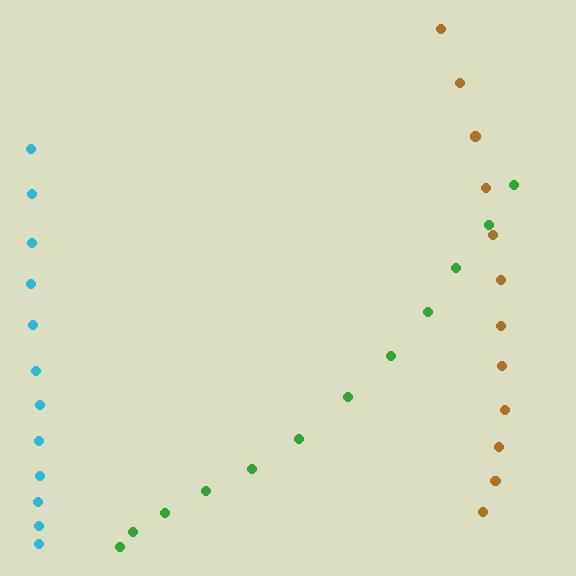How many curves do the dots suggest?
There are 3 distinct paths.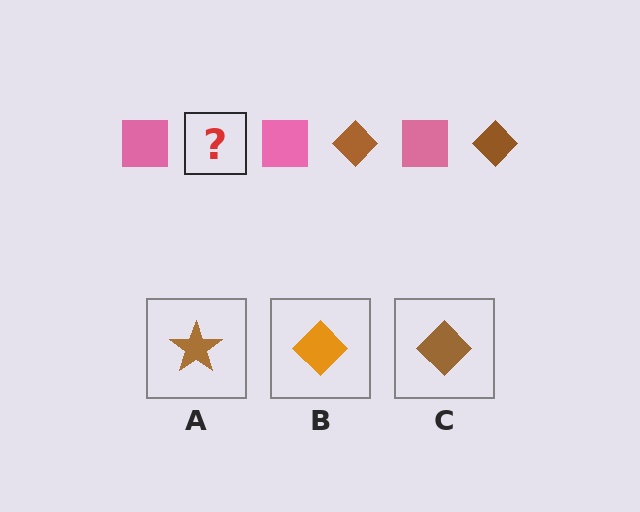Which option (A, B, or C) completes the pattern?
C.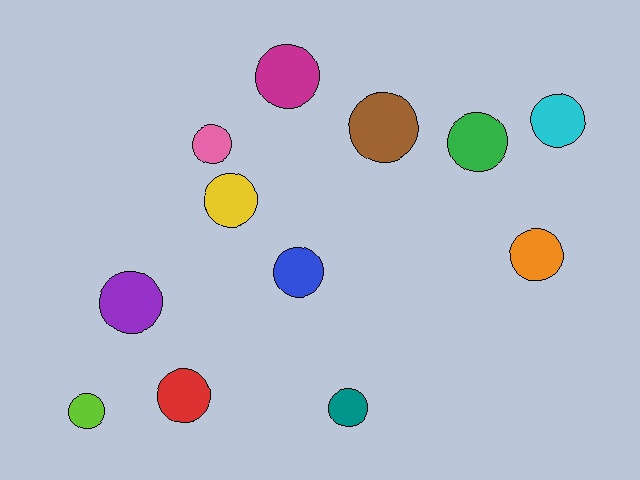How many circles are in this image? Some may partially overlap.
There are 12 circles.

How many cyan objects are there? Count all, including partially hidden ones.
There is 1 cyan object.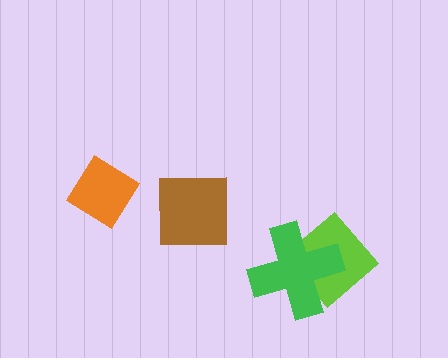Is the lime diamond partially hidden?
Yes, it is partially covered by another shape.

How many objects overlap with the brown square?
0 objects overlap with the brown square.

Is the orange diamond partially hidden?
No, no other shape covers it.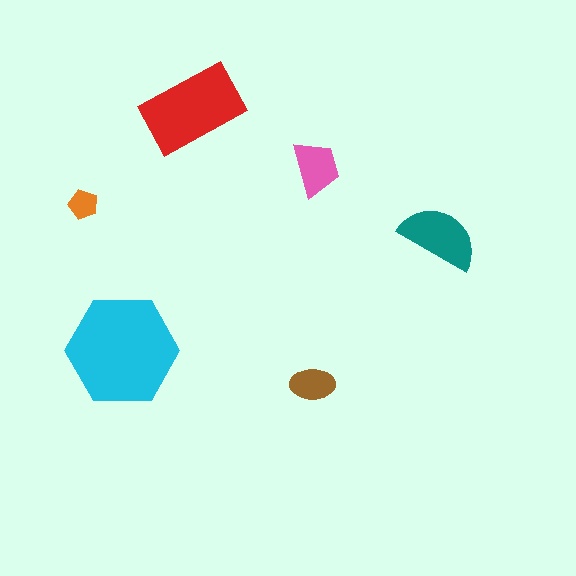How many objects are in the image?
There are 6 objects in the image.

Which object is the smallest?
The orange pentagon.